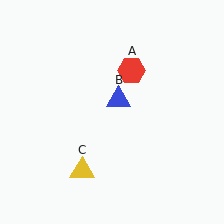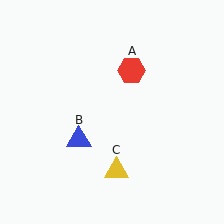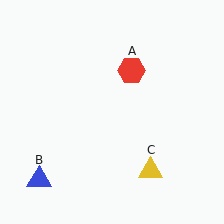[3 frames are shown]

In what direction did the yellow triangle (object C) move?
The yellow triangle (object C) moved right.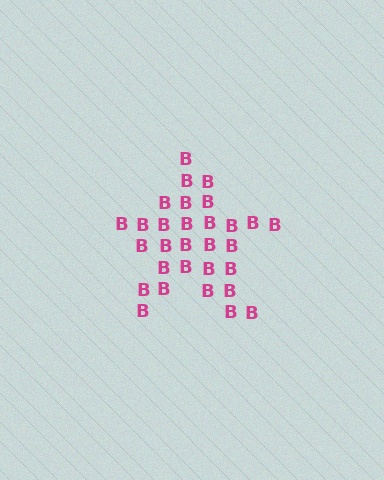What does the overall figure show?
The overall figure shows a star.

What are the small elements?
The small elements are letter B's.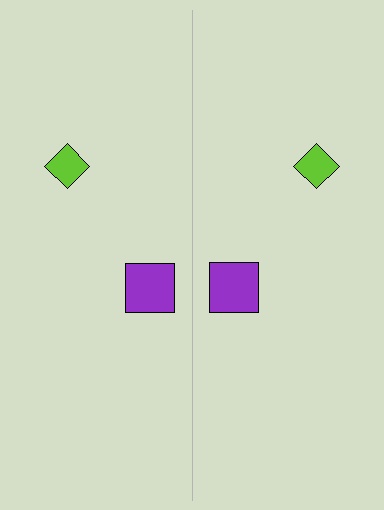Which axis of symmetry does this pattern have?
The pattern has a vertical axis of symmetry running through the center of the image.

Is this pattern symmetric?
Yes, this pattern has bilateral (reflection) symmetry.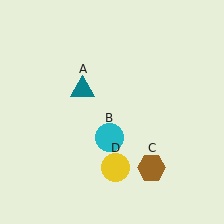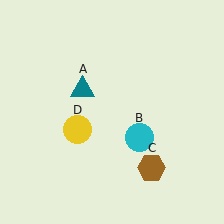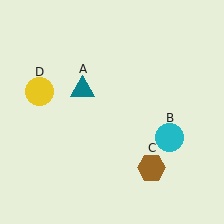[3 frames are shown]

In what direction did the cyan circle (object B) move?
The cyan circle (object B) moved right.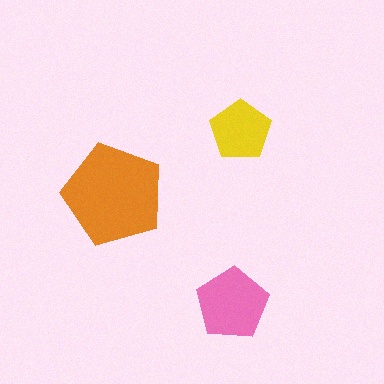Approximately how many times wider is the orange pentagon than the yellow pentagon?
About 1.5 times wider.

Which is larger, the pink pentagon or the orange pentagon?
The orange one.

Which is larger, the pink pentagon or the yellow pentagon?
The pink one.